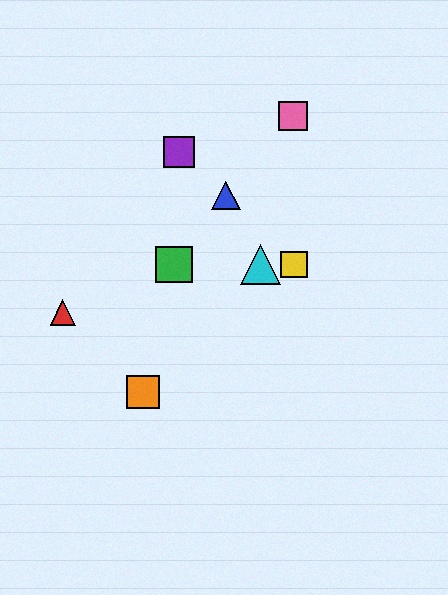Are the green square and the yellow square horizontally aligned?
Yes, both are at y≈265.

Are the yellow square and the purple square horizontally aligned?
No, the yellow square is at y≈265 and the purple square is at y≈152.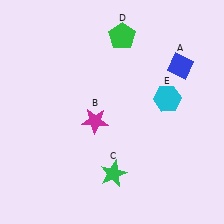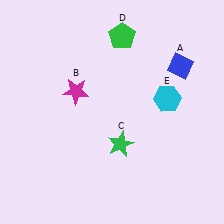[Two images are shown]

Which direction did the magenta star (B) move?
The magenta star (B) moved up.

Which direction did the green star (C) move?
The green star (C) moved up.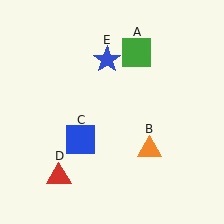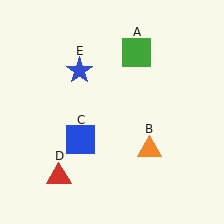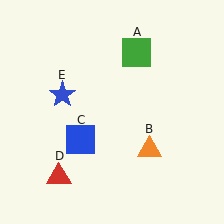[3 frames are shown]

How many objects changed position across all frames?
1 object changed position: blue star (object E).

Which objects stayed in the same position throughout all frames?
Green square (object A) and orange triangle (object B) and blue square (object C) and red triangle (object D) remained stationary.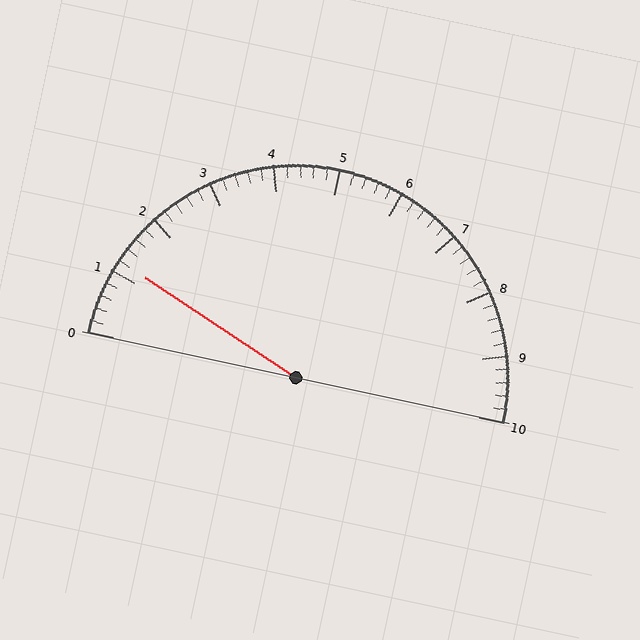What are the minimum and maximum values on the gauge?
The gauge ranges from 0 to 10.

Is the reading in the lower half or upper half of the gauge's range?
The reading is in the lower half of the range (0 to 10).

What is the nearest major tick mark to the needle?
The nearest major tick mark is 1.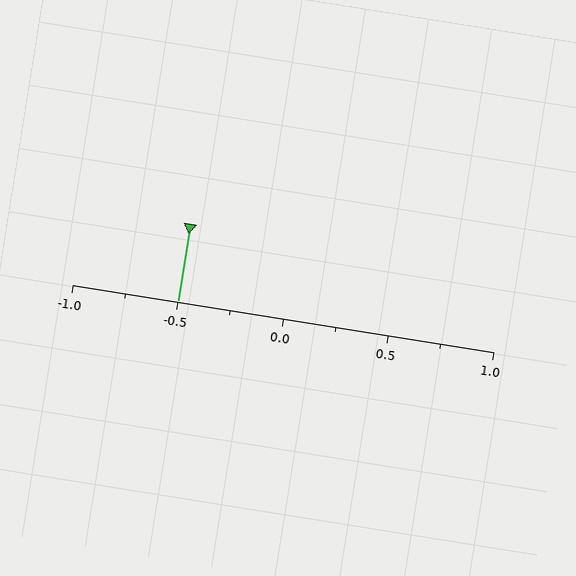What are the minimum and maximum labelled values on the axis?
The axis runs from -1.0 to 1.0.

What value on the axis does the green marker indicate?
The marker indicates approximately -0.5.